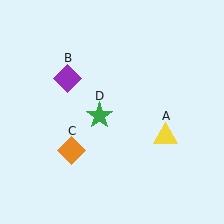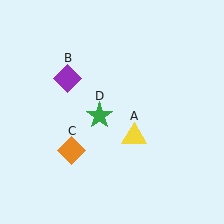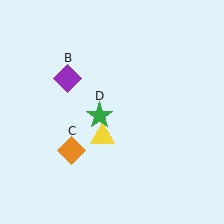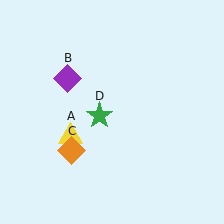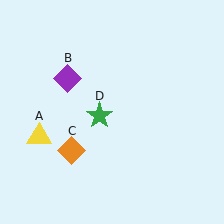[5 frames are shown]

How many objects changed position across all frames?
1 object changed position: yellow triangle (object A).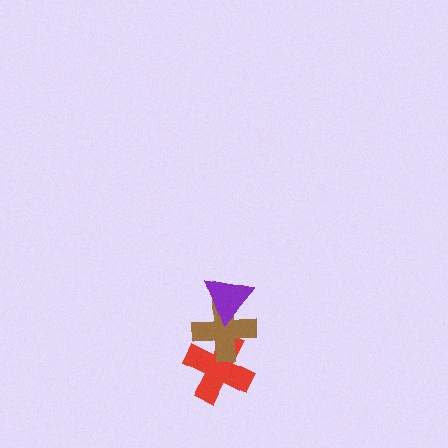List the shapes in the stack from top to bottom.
From top to bottom: the purple triangle, the brown cross, the red cross.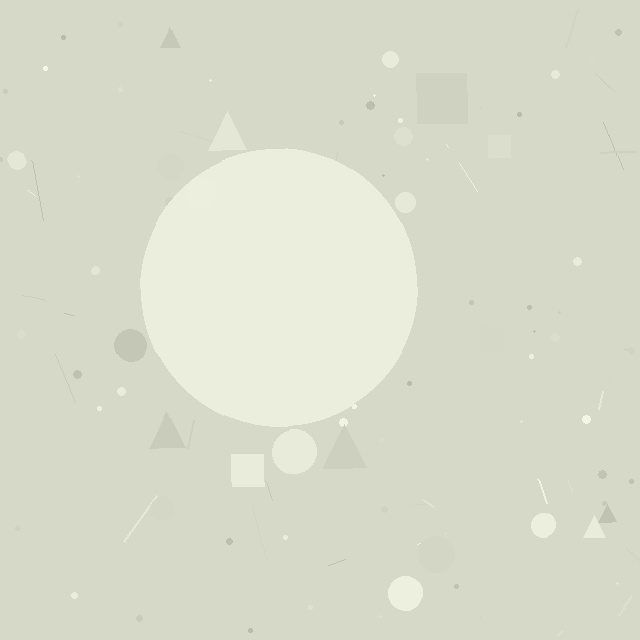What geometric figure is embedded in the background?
A circle is embedded in the background.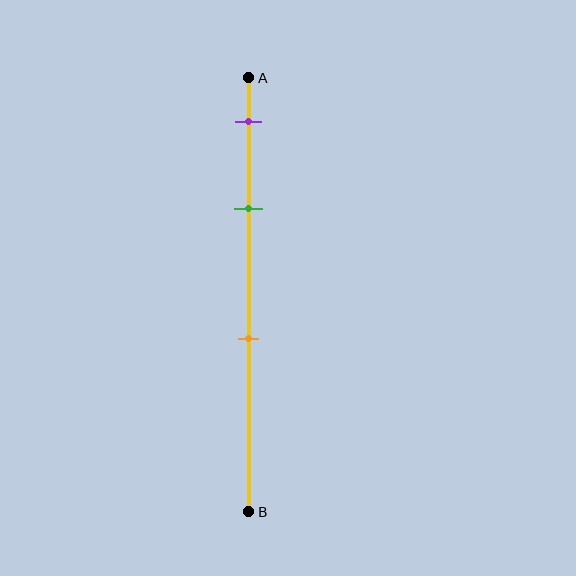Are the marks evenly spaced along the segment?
No, the marks are not evenly spaced.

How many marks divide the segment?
There are 3 marks dividing the segment.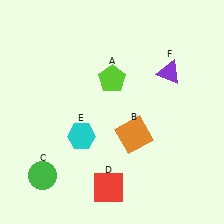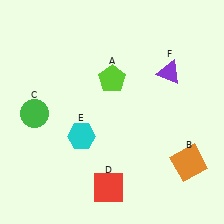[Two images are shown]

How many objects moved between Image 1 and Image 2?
2 objects moved between the two images.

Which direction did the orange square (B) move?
The orange square (B) moved right.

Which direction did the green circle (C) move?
The green circle (C) moved up.